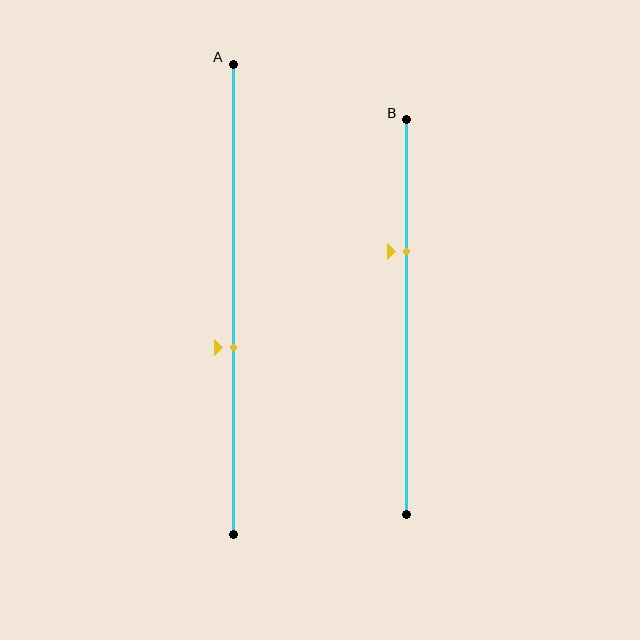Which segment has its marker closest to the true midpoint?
Segment A has its marker closest to the true midpoint.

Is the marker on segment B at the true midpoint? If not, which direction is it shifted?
No, the marker on segment B is shifted upward by about 17% of the segment length.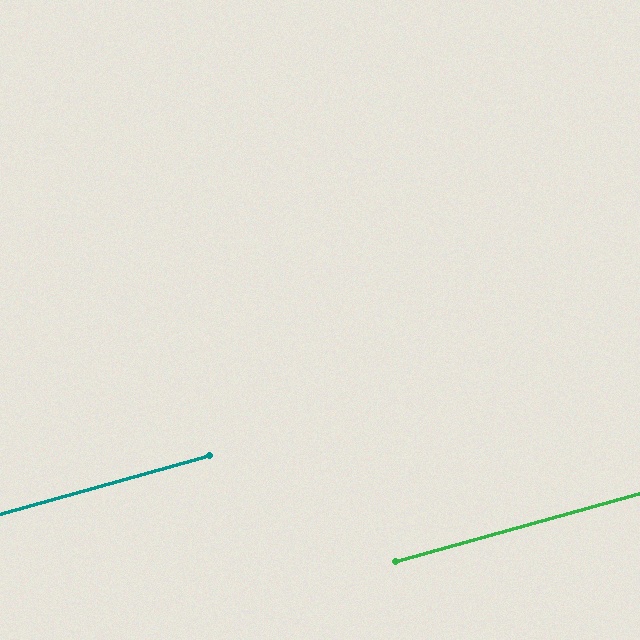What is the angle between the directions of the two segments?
Approximately 0 degrees.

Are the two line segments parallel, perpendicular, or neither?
Parallel — their directions differ by only 0.2°.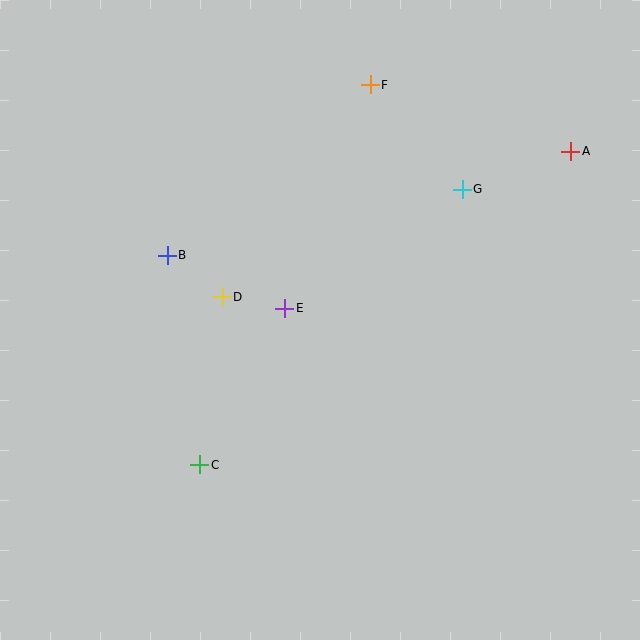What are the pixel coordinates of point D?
Point D is at (222, 297).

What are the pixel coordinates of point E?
Point E is at (285, 308).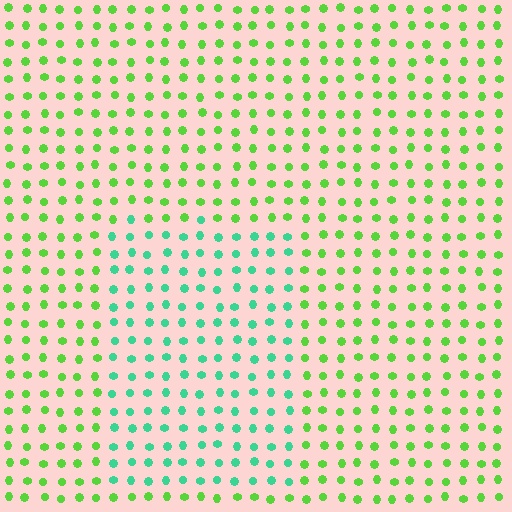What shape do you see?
I see a rectangle.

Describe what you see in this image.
The image is filled with small lime elements in a uniform arrangement. A rectangle-shaped region is visible where the elements are tinted to a slightly different hue, forming a subtle color boundary.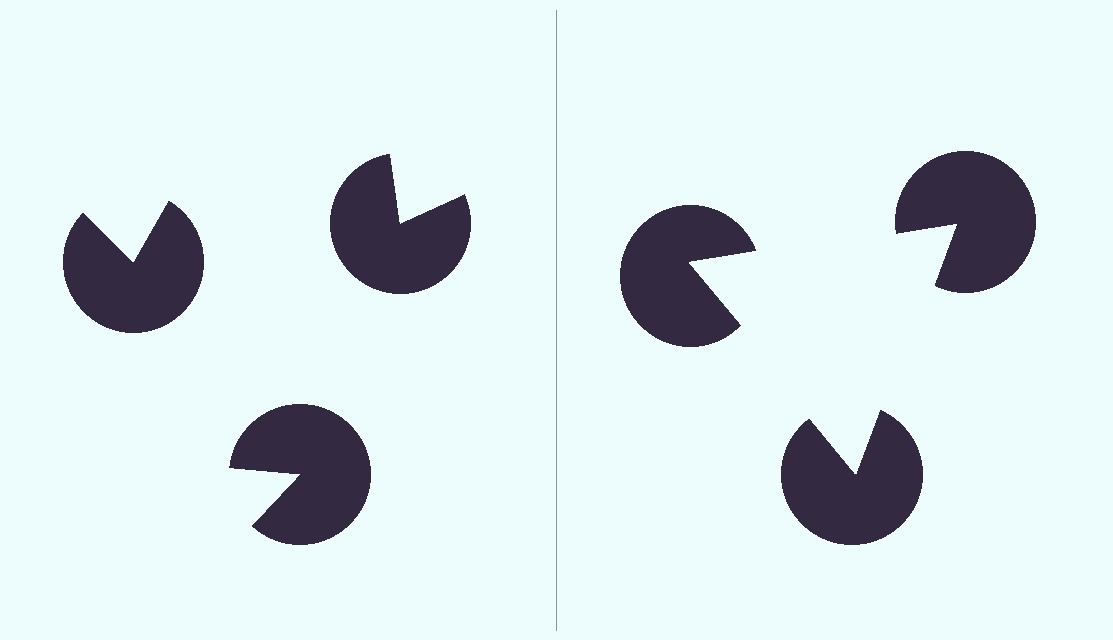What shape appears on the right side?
An illusory triangle.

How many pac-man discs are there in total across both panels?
6 — 3 on each side.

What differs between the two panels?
The pac-man discs are positioned identically on both sides; only the wedge orientations differ. On the right they align to a triangle; on the left they are misaligned.